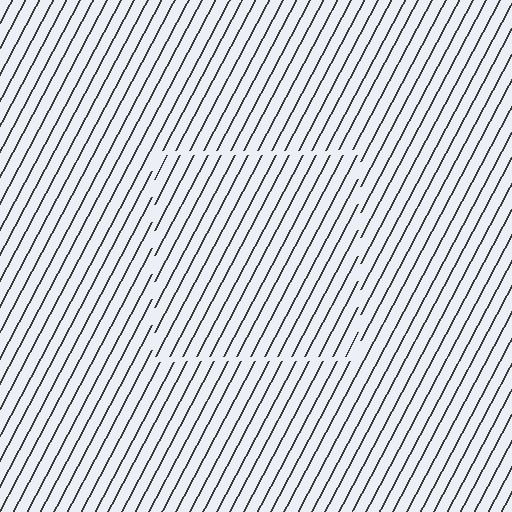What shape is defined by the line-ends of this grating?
An illusory square. The interior of the shape contains the same grating, shifted by half a period — the contour is defined by the phase discontinuity where line-ends from the inner and outer gratings abut.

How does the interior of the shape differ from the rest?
The interior of the shape contains the same grating, shifted by half a period — the contour is defined by the phase discontinuity where line-ends from the inner and outer gratings abut.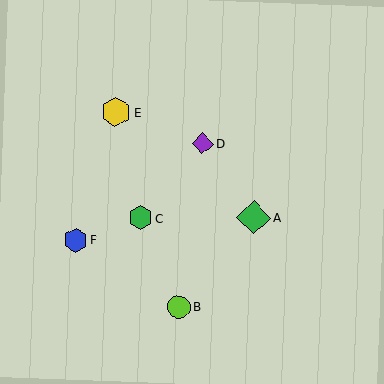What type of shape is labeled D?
Shape D is a purple diamond.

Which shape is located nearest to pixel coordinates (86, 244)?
The blue hexagon (labeled F) at (76, 240) is nearest to that location.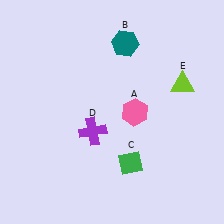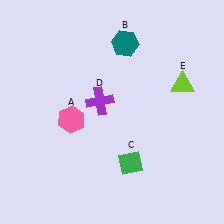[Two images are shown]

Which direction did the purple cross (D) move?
The purple cross (D) moved up.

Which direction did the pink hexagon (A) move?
The pink hexagon (A) moved left.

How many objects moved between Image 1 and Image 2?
2 objects moved between the two images.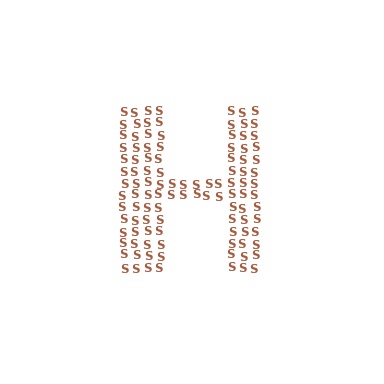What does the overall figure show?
The overall figure shows the letter H.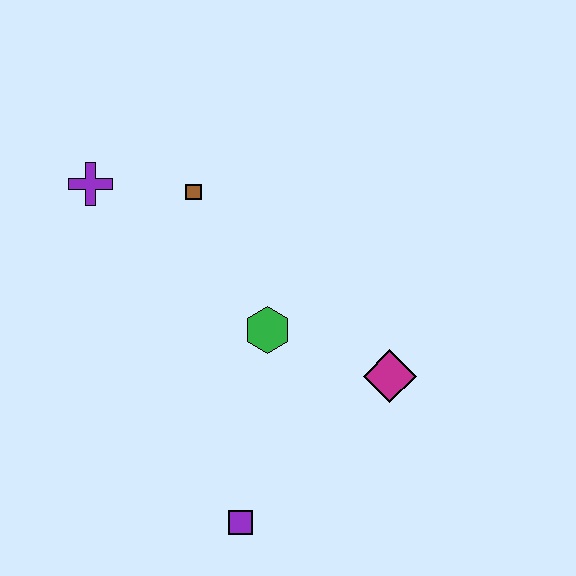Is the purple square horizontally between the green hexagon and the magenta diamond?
No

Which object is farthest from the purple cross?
The purple square is farthest from the purple cross.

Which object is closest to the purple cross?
The brown square is closest to the purple cross.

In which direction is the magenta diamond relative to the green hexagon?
The magenta diamond is to the right of the green hexagon.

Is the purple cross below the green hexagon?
No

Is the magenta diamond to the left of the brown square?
No